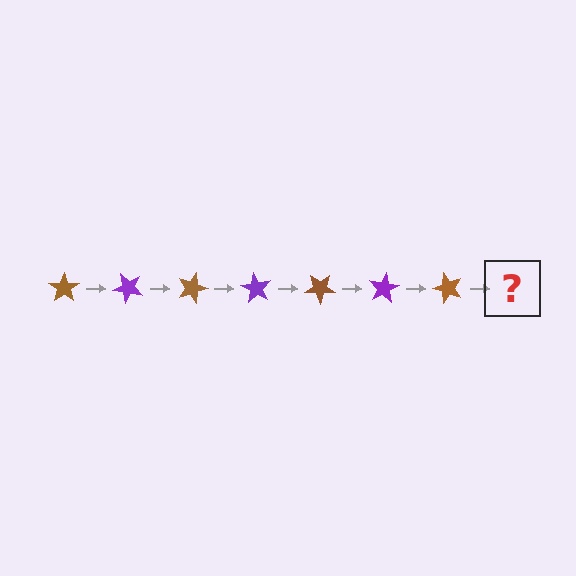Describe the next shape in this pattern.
It should be a purple star, rotated 315 degrees from the start.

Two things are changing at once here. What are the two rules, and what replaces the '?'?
The two rules are that it rotates 45 degrees each step and the color cycles through brown and purple. The '?' should be a purple star, rotated 315 degrees from the start.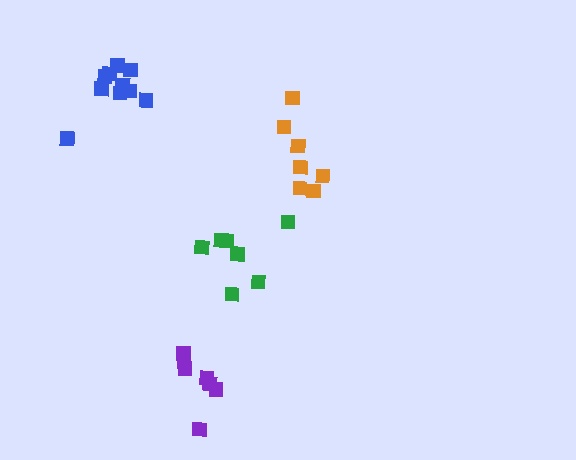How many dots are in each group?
Group 1: 7 dots, Group 2: 8 dots, Group 3: 7 dots, Group 4: 11 dots (33 total).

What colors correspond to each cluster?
The clusters are colored: green, orange, purple, blue.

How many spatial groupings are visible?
There are 4 spatial groupings.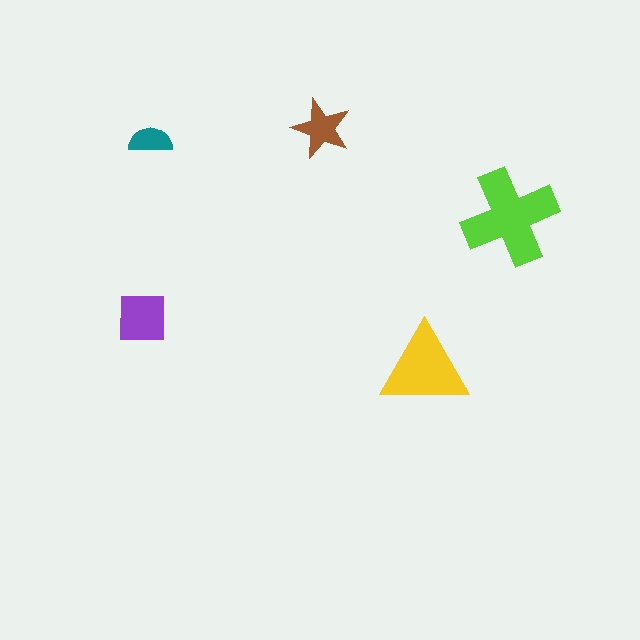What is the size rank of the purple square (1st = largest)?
3rd.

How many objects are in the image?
There are 5 objects in the image.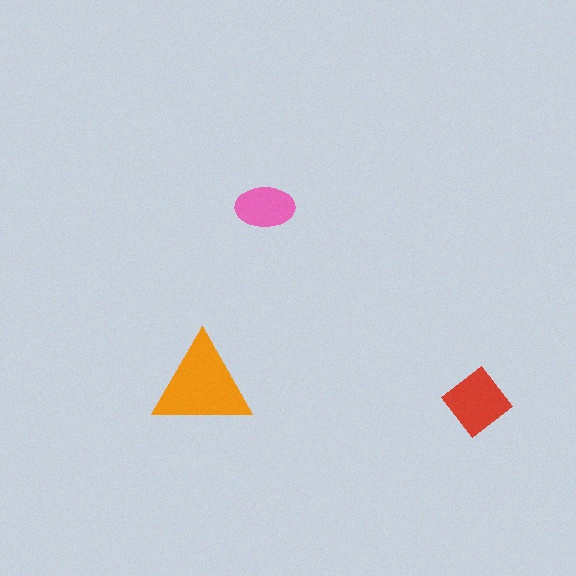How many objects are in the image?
There are 3 objects in the image.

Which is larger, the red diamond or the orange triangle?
The orange triangle.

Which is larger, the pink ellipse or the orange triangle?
The orange triangle.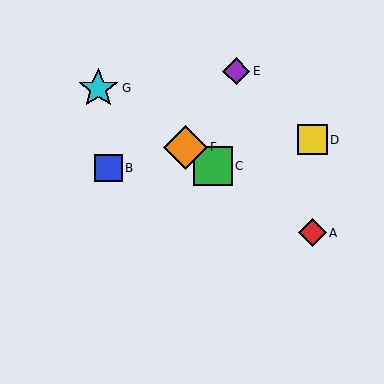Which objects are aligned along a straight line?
Objects A, C, F, G are aligned along a straight line.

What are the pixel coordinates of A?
Object A is at (312, 233).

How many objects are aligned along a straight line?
4 objects (A, C, F, G) are aligned along a straight line.